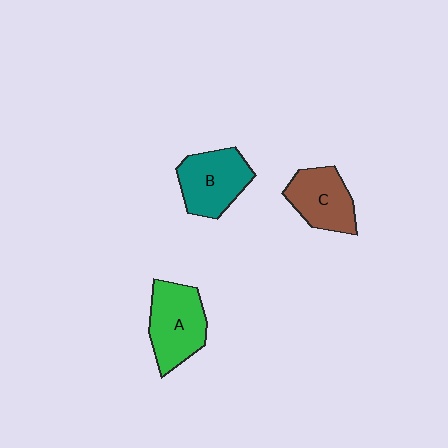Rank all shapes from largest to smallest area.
From largest to smallest: A (green), B (teal), C (brown).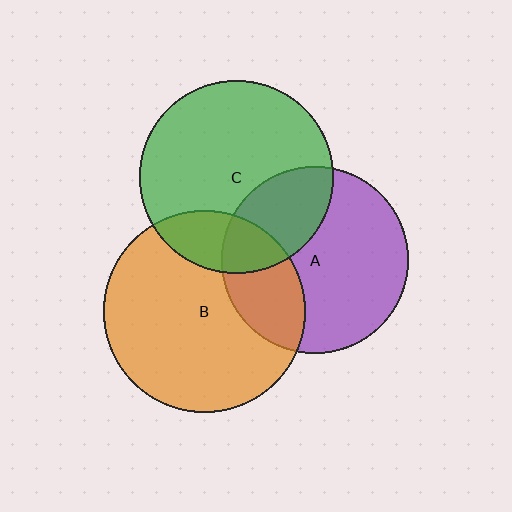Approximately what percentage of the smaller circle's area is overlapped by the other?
Approximately 20%.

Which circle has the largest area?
Circle B (orange).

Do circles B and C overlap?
Yes.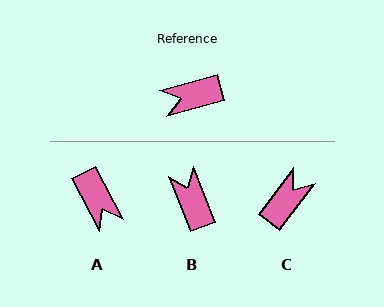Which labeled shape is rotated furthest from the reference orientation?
C, about 142 degrees away.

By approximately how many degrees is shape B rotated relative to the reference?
Approximately 85 degrees clockwise.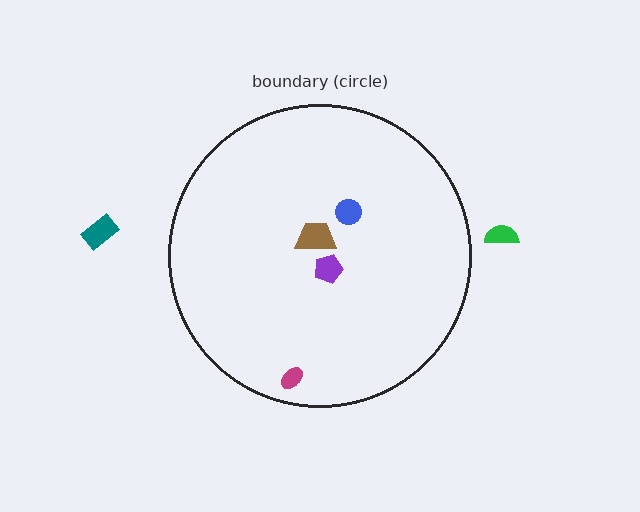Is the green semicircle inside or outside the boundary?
Outside.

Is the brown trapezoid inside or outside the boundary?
Inside.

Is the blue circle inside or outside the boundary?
Inside.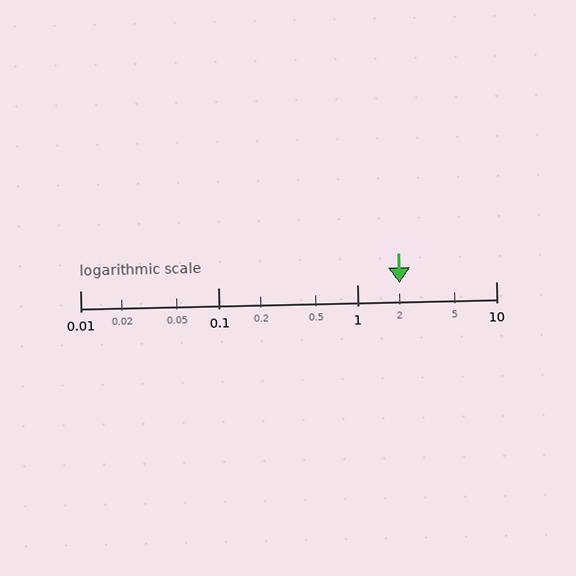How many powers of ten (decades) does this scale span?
The scale spans 3 decades, from 0.01 to 10.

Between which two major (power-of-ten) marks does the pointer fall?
The pointer is between 1 and 10.